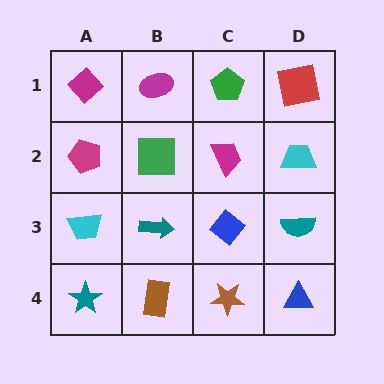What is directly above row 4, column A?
A cyan trapezoid.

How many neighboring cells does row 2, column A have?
3.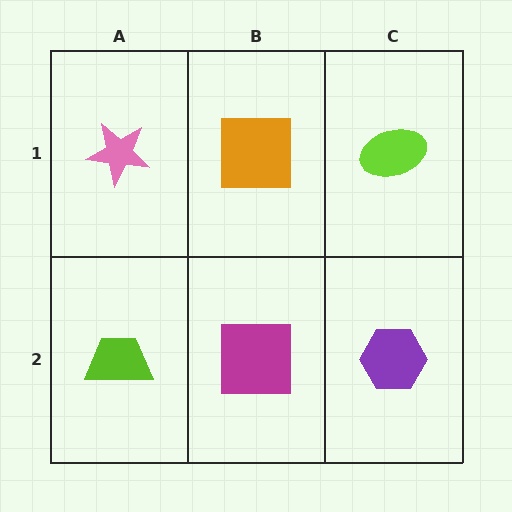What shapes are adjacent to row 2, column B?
An orange square (row 1, column B), a lime trapezoid (row 2, column A), a purple hexagon (row 2, column C).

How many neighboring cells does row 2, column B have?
3.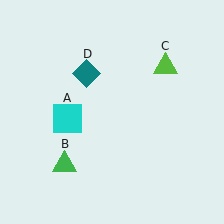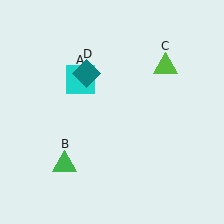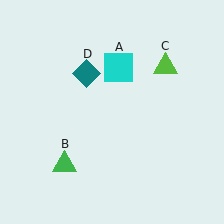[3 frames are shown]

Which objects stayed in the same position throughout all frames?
Green triangle (object B) and lime triangle (object C) and teal diamond (object D) remained stationary.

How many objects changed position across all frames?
1 object changed position: cyan square (object A).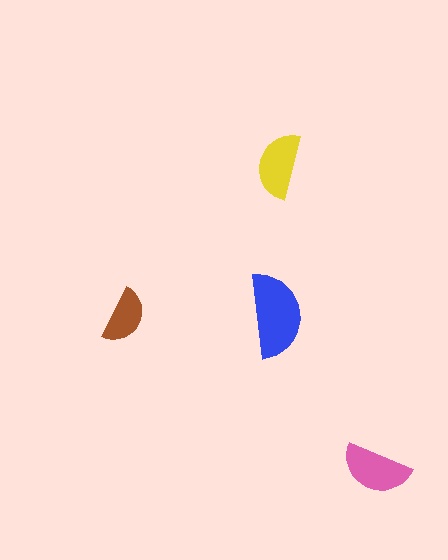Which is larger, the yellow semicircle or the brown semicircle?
The yellow one.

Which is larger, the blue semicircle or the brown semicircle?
The blue one.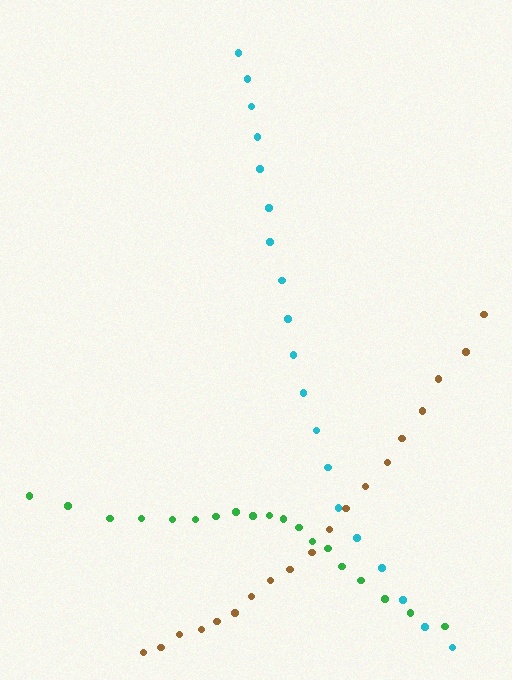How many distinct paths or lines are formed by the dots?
There are 3 distinct paths.